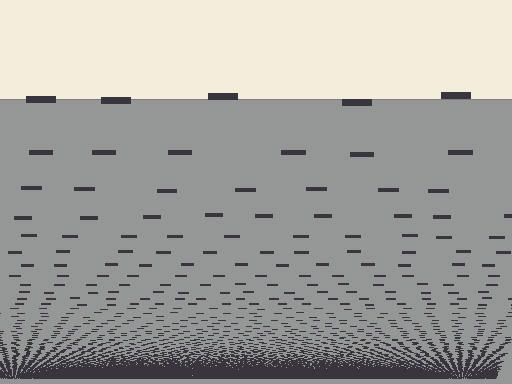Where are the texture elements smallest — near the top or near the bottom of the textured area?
Near the bottom.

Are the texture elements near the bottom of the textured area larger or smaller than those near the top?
Smaller. The gradient is inverted — elements near the bottom are smaller and denser.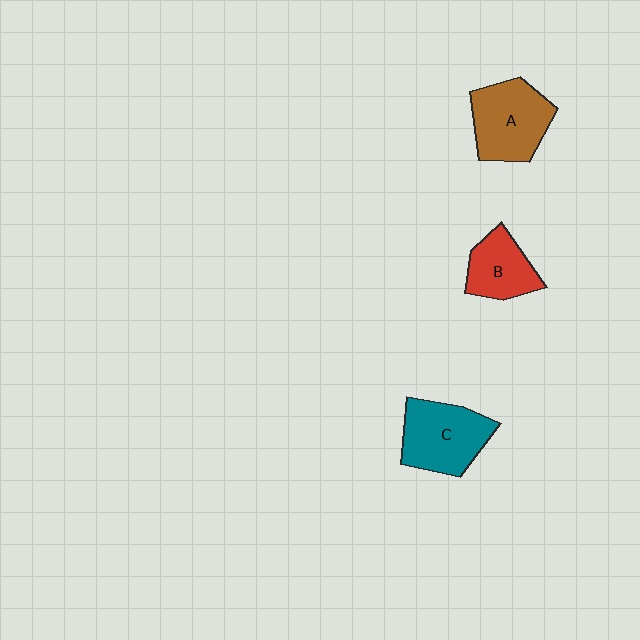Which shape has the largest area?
Shape C (teal).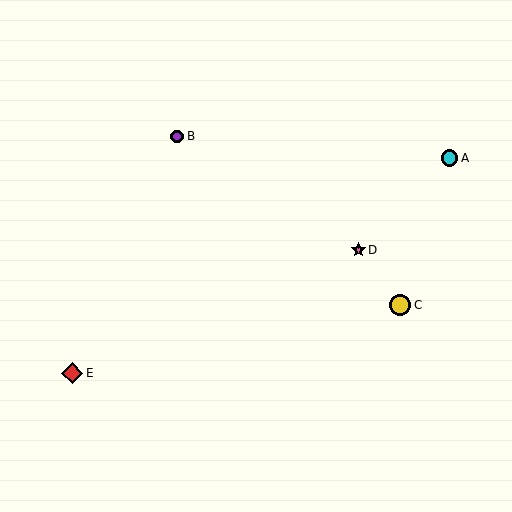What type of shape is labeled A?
Shape A is a cyan circle.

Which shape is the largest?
The yellow circle (labeled C) is the largest.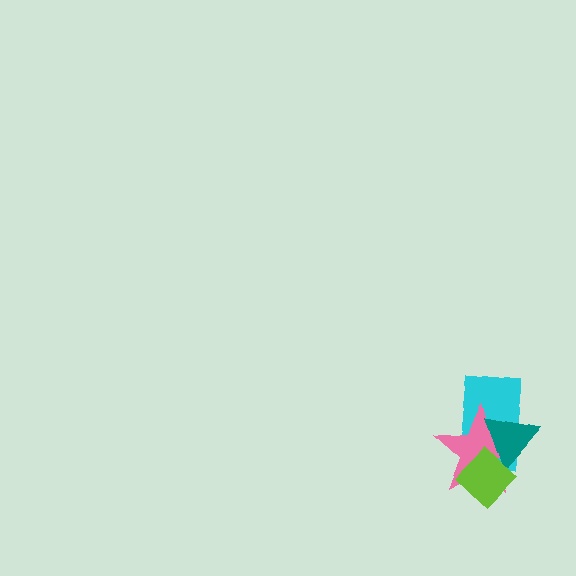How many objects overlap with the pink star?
3 objects overlap with the pink star.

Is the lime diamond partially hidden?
No, no other shape covers it.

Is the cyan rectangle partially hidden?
Yes, it is partially covered by another shape.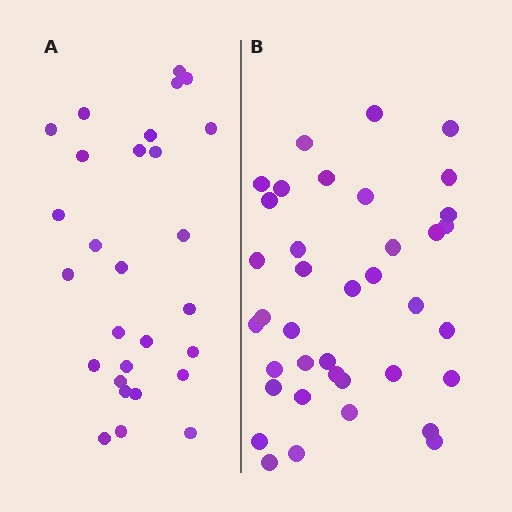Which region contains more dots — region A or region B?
Region B (the right region) has more dots.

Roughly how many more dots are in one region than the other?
Region B has roughly 10 or so more dots than region A.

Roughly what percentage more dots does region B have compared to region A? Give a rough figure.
About 35% more.